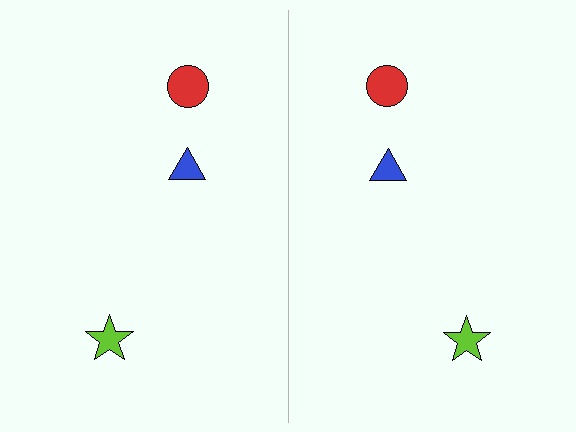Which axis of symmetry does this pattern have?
The pattern has a vertical axis of symmetry running through the center of the image.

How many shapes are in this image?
There are 6 shapes in this image.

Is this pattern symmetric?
Yes, this pattern has bilateral (reflection) symmetry.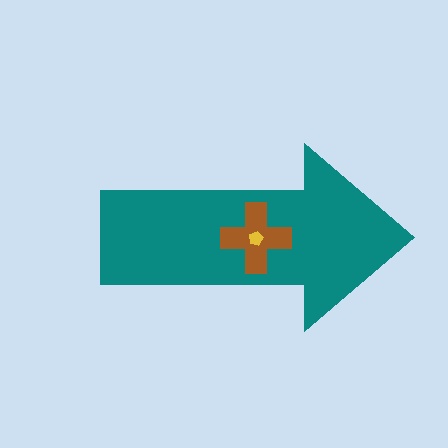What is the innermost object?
The yellow pentagon.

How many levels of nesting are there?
3.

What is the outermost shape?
The teal arrow.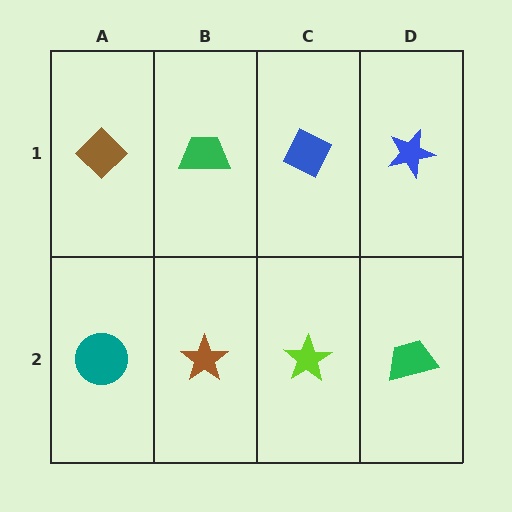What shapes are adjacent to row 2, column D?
A blue star (row 1, column D), a lime star (row 2, column C).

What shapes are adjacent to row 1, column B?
A brown star (row 2, column B), a brown diamond (row 1, column A), a blue diamond (row 1, column C).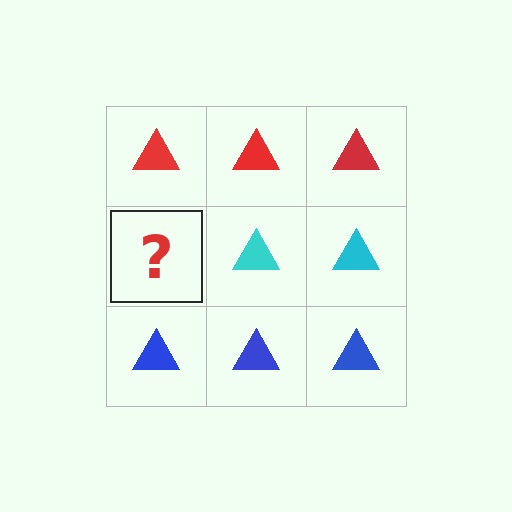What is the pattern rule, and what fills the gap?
The rule is that each row has a consistent color. The gap should be filled with a cyan triangle.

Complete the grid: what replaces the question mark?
The question mark should be replaced with a cyan triangle.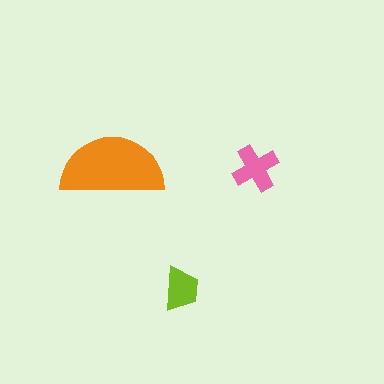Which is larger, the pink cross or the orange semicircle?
The orange semicircle.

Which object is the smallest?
The lime trapezoid.